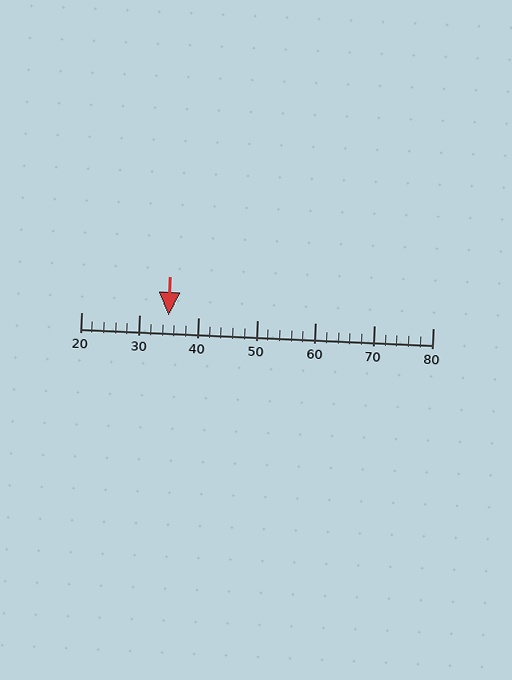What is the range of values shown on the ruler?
The ruler shows values from 20 to 80.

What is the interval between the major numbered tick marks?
The major tick marks are spaced 10 units apart.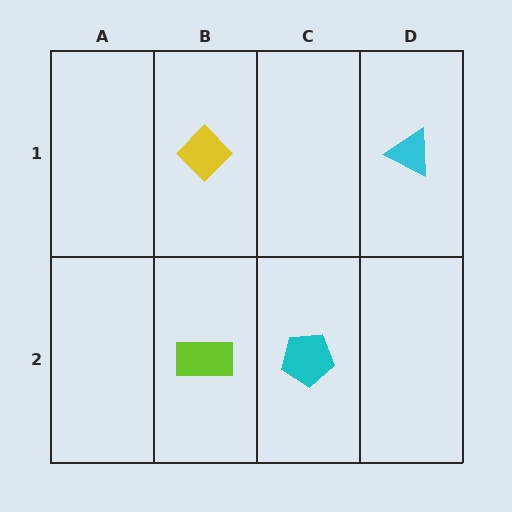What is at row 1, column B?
A yellow diamond.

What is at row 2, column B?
A lime rectangle.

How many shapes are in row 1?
2 shapes.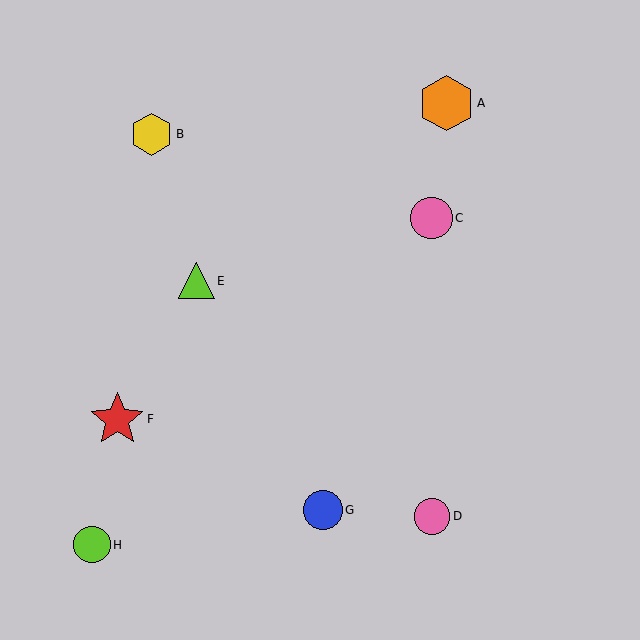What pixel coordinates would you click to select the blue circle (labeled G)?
Click at (323, 510) to select the blue circle G.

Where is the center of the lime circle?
The center of the lime circle is at (92, 545).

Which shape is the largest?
The orange hexagon (labeled A) is the largest.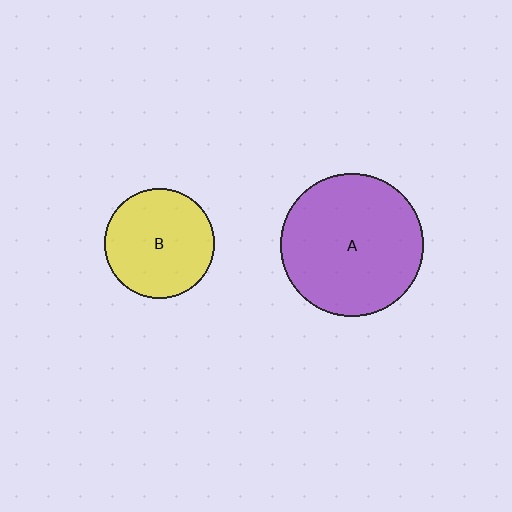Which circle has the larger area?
Circle A (purple).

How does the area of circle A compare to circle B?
Approximately 1.7 times.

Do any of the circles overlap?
No, none of the circles overlap.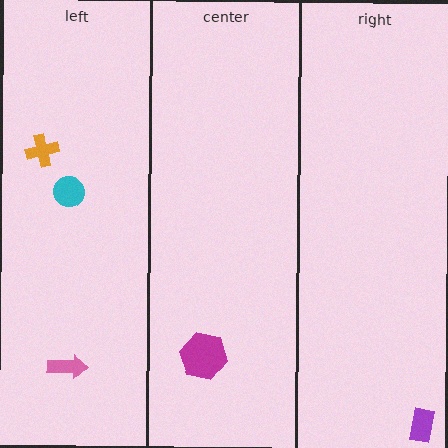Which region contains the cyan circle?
The left region.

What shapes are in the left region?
The orange cross, the pink arrow, the cyan circle.